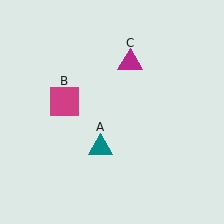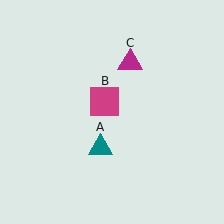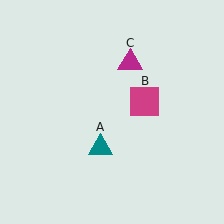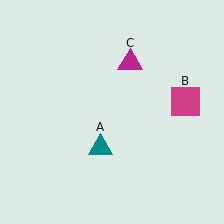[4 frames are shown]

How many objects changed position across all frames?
1 object changed position: magenta square (object B).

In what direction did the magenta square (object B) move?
The magenta square (object B) moved right.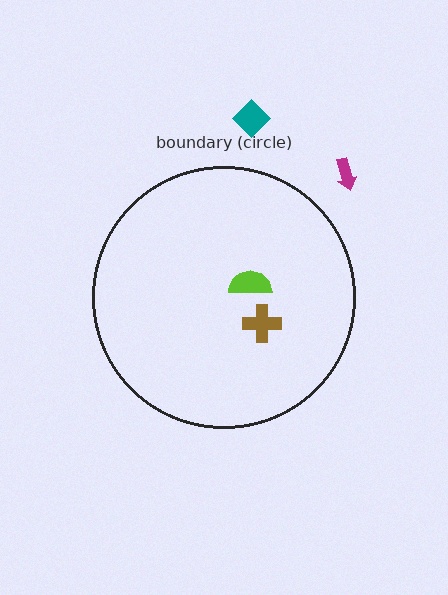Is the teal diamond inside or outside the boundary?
Outside.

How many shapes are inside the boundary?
2 inside, 2 outside.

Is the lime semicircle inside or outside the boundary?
Inside.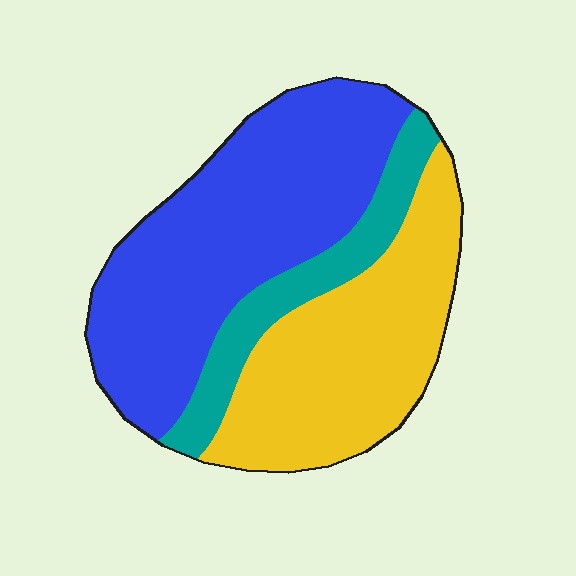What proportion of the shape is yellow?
Yellow takes up about three eighths (3/8) of the shape.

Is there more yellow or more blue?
Blue.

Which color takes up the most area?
Blue, at roughly 50%.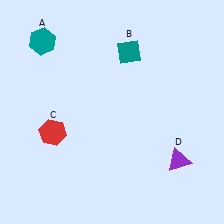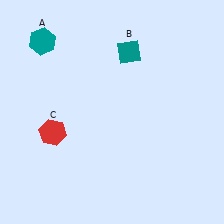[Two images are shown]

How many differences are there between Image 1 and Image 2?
There is 1 difference between the two images.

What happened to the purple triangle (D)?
The purple triangle (D) was removed in Image 2. It was in the bottom-right area of Image 1.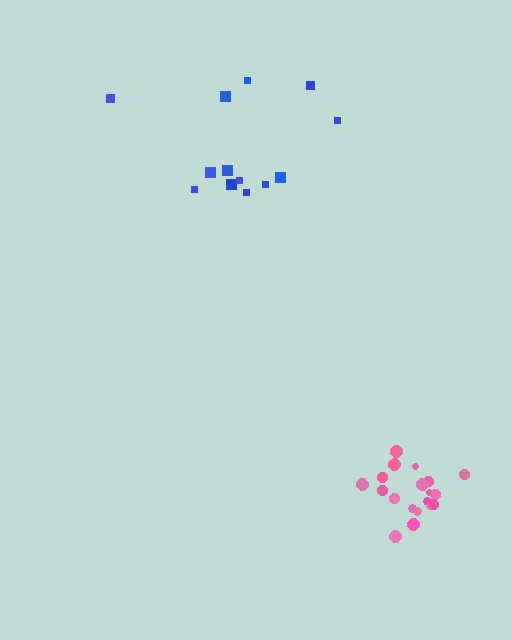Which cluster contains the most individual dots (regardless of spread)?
Pink (19).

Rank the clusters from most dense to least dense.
pink, blue.